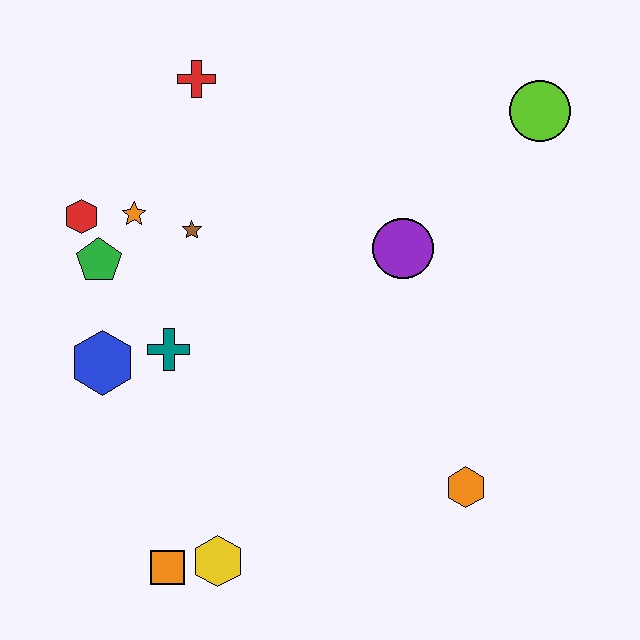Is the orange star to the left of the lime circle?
Yes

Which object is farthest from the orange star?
The orange hexagon is farthest from the orange star.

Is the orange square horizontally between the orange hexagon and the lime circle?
No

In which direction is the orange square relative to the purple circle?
The orange square is below the purple circle.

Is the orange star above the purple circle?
Yes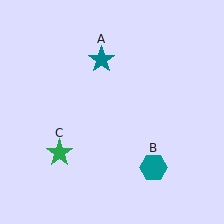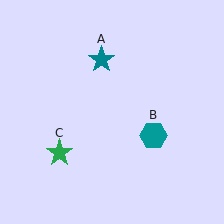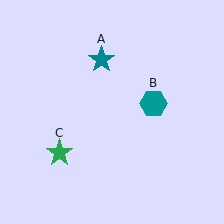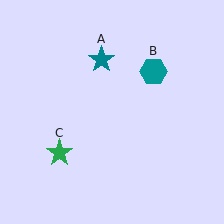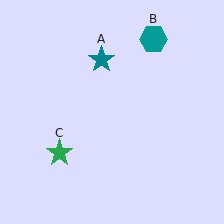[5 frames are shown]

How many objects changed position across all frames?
1 object changed position: teal hexagon (object B).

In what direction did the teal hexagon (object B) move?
The teal hexagon (object B) moved up.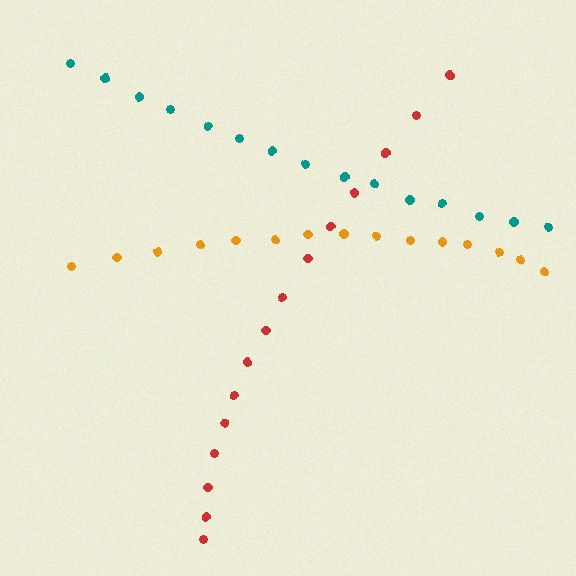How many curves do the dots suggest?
There are 3 distinct paths.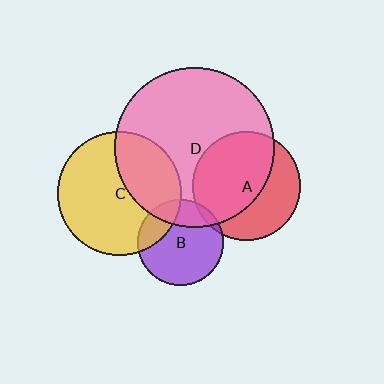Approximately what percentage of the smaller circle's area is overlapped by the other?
Approximately 35%.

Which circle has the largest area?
Circle D (pink).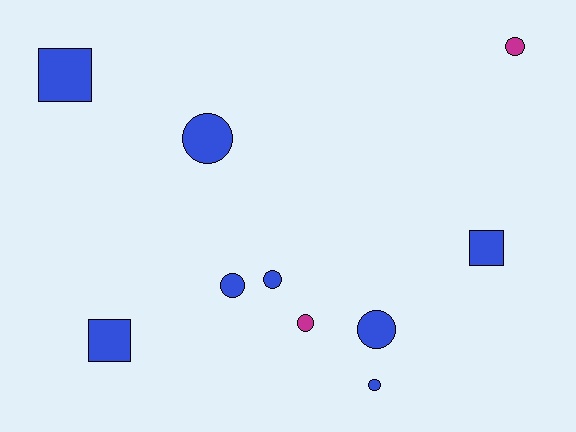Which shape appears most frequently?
Circle, with 7 objects.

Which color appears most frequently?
Blue, with 8 objects.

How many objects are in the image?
There are 10 objects.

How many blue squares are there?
There are 3 blue squares.